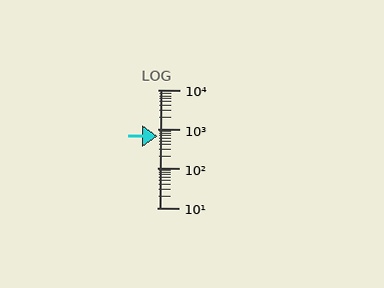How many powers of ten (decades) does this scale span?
The scale spans 3 decades, from 10 to 10000.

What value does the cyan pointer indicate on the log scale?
The pointer indicates approximately 650.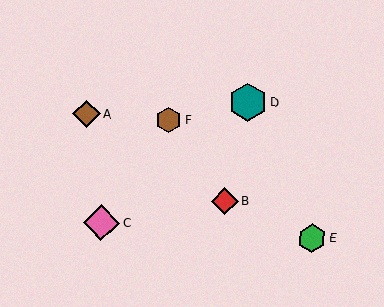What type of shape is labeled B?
Shape B is a red diamond.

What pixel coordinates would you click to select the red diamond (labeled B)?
Click at (224, 201) to select the red diamond B.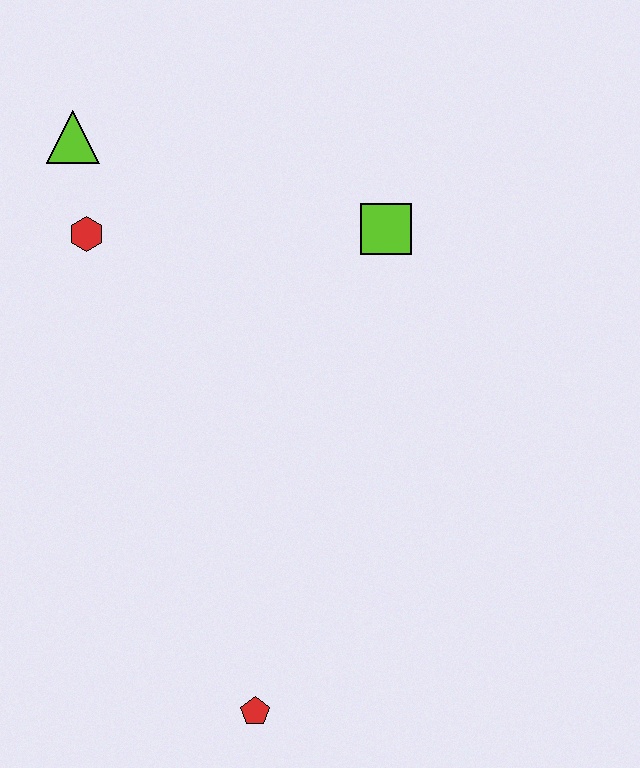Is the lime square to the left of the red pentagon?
No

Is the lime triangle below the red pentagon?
No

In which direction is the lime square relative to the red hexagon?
The lime square is to the right of the red hexagon.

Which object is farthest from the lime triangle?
The red pentagon is farthest from the lime triangle.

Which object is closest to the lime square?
The red hexagon is closest to the lime square.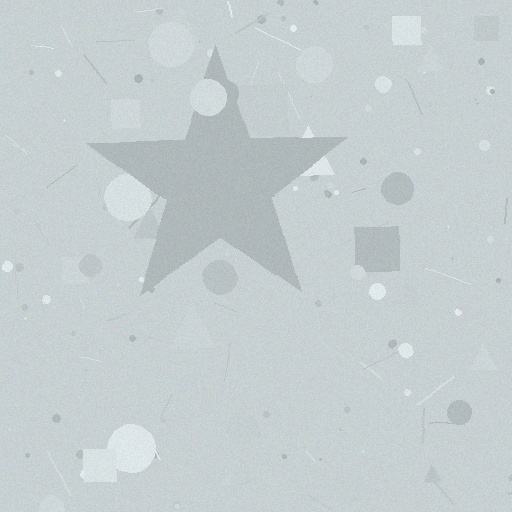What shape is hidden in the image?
A star is hidden in the image.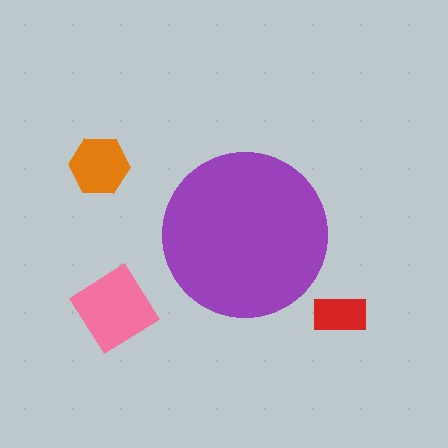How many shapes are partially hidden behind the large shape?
0 shapes are partially hidden.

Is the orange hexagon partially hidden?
No, the orange hexagon is fully visible.